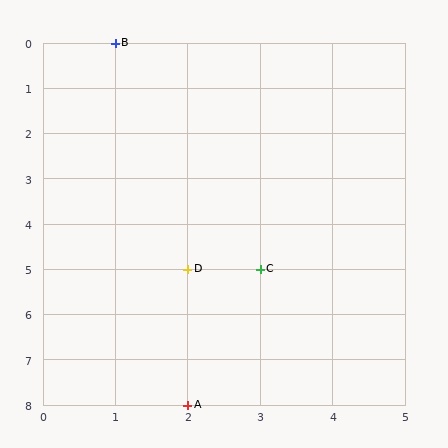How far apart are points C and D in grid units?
Points C and D are 1 column apart.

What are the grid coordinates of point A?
Point A is at grid coordinates (2, 8).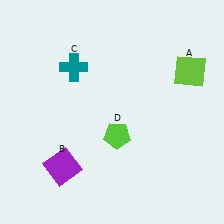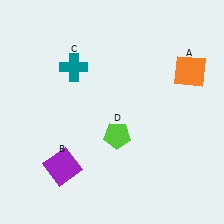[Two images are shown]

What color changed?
The square (A) changed from lime in Image 1 to orange in Image 2.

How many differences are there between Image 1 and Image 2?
There is 1 difference between the two images.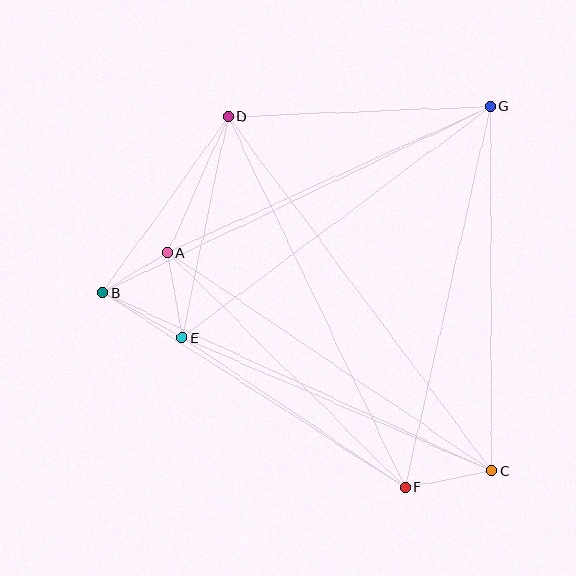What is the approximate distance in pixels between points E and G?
The distance between E and G is approximately 385 pixels.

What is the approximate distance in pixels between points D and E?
The distance between D and E is approximately 226 pixels.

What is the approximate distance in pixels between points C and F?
The distance between C and F is approximately 88 pixels.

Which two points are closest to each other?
Points A and B are closest to each other.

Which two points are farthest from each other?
Points C and D are farthest from each other.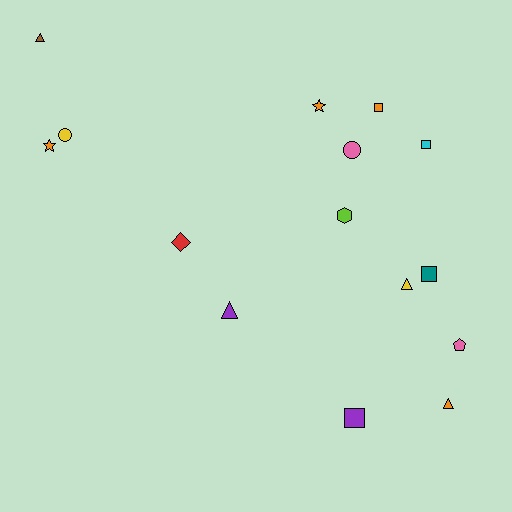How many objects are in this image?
There are 15 objects.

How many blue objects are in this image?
There are no blue objects.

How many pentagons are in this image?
There is 1 pentagon.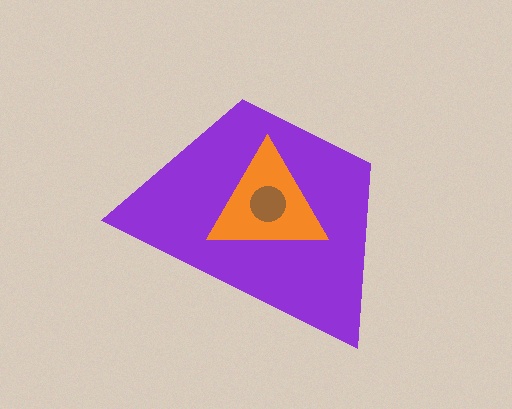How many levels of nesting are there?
3.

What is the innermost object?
The brown circle.